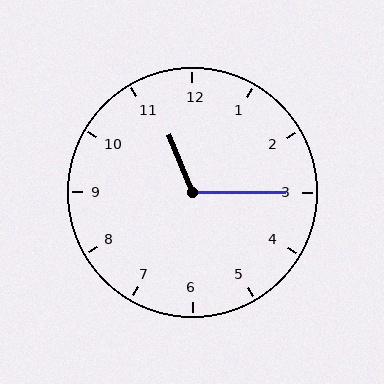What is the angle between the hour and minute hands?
Approximately 112 degrees.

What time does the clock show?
11:15.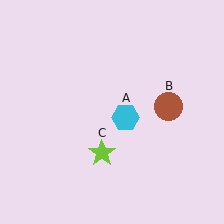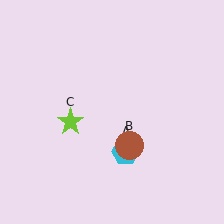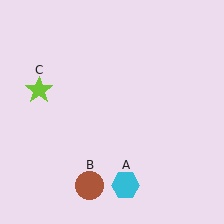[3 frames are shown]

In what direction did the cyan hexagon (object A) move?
The cyan hexagon (object A) moved down.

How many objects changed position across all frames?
3 objects changed position: cyan hexagon (object A), brown circle (object B), lime star (object C).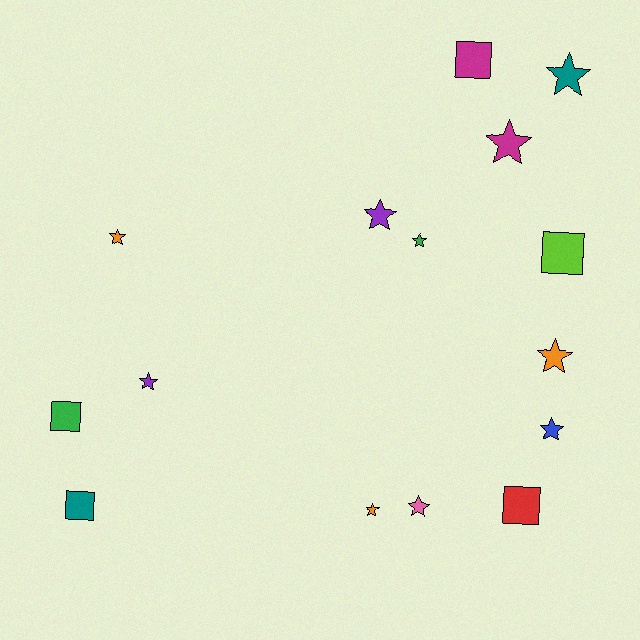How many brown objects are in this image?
There are no brown objects.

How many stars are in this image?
There are 10 stars.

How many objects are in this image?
There are 15 objects.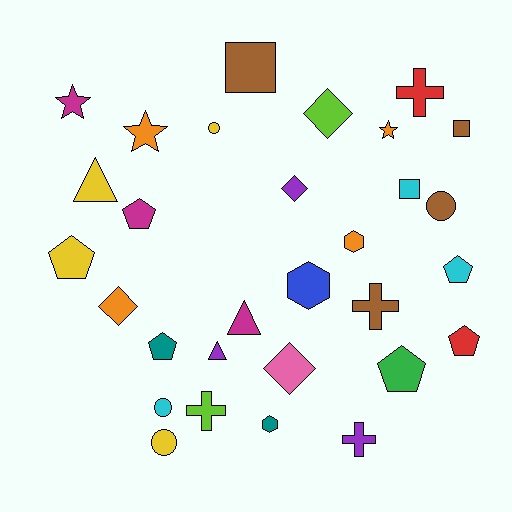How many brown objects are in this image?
There are 4 brown objects.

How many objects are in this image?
There are 30 objects.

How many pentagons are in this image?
There are 6 pentagons.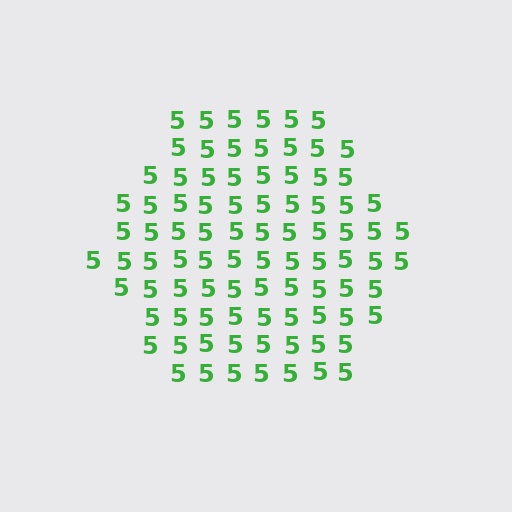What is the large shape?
The large shape is a hexagon.